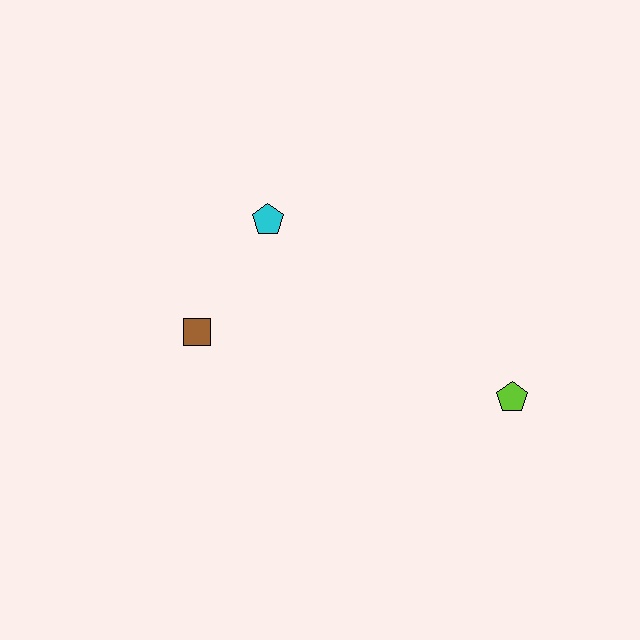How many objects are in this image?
There are 3 objects.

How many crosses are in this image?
There are no crosses.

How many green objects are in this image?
There are no green objects.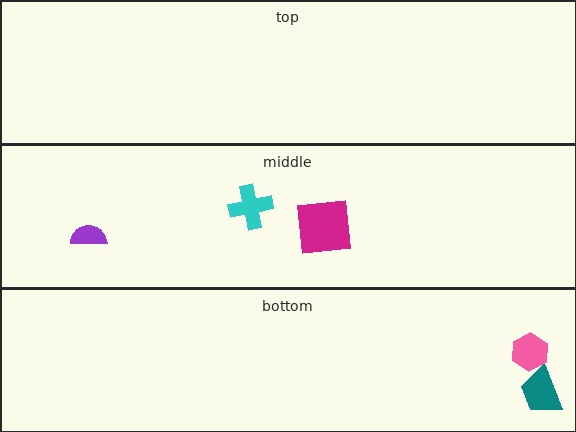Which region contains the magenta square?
The middle region.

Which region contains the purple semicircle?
The middle region.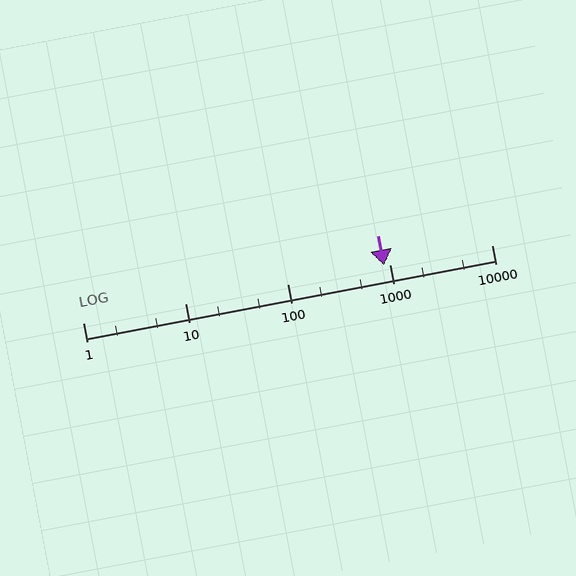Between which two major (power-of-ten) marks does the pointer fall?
The pointer is between 100 and 1000.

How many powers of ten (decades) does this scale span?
The scale spans 4 decades, from 1 to 10000.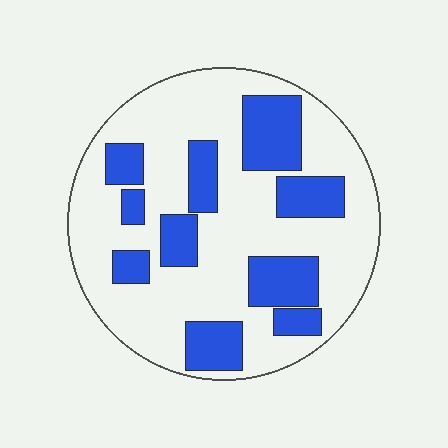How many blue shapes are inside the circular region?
10.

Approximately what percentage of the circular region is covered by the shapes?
Approximately 30%.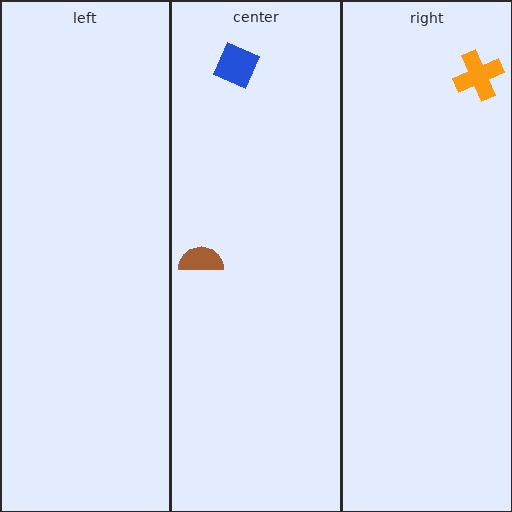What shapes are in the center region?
The brown semicircle, the blue diamond.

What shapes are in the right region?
The orange cross.